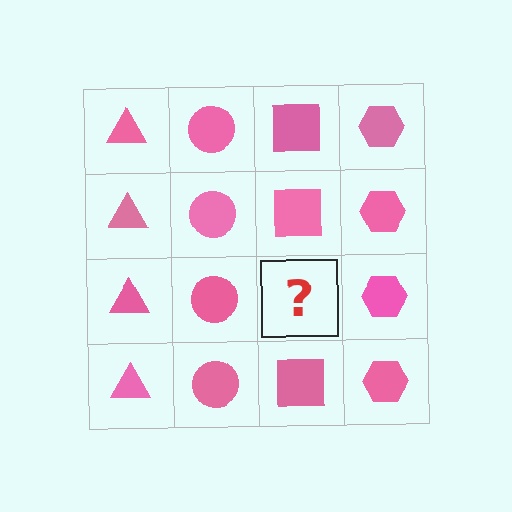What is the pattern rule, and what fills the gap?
The rule is that each column has a consistent shape. The gap should be filled with a pink square.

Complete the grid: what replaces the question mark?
The question mark should be replaced with a pink square.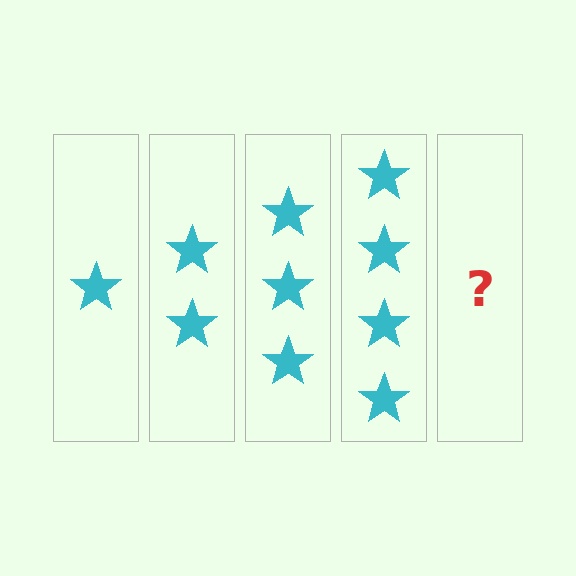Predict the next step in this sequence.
The next step is 5 stars.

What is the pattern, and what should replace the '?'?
The pattern is that each step adds one more star. The '?' should be 5 stars.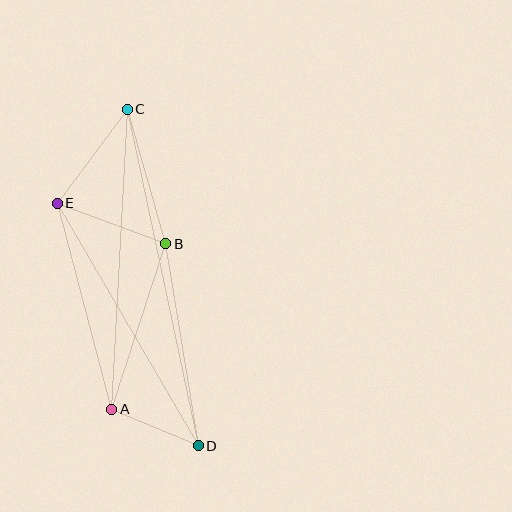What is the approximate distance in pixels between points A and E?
The distance between A and E is approximately 213 pixels.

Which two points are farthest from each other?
Points C and D are farthest from each other.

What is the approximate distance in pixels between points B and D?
The distance between B and D is approximately 204 pixels.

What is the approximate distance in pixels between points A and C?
The distance between A and C is approximately 300 pixels.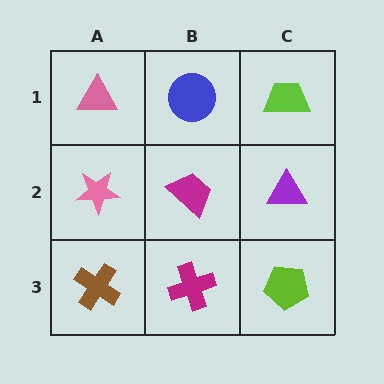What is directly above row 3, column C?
A purple triangle.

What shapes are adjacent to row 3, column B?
A magenta trapezoid (row 2, column B), a brown cross (row 3, column A), a lime pentagon (row 3, column C).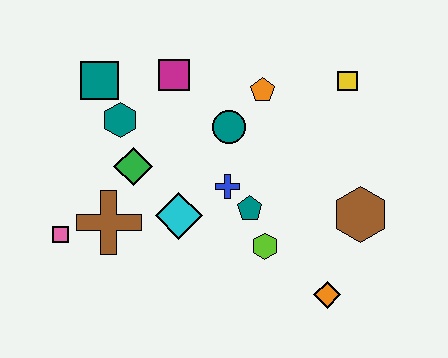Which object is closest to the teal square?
The teal hexagon is closest to the teal square.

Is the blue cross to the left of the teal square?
No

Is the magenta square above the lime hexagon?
Yes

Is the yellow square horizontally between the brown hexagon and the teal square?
Yes